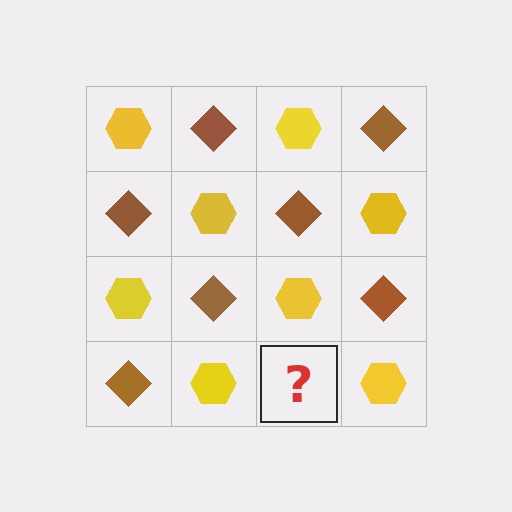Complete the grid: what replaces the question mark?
The question mark should be replaced with a brown diamond.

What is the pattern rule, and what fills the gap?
The rule is that it alternates yellow hexagon and brown diamond in a checkerboard pattern. The gap should be filled with a brown diamond.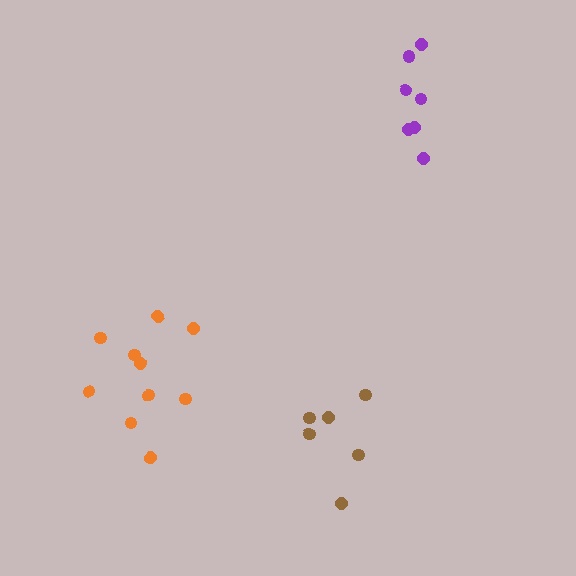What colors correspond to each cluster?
The clusters are colored: orange, purple, brown.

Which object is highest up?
The purple cluster is topmost.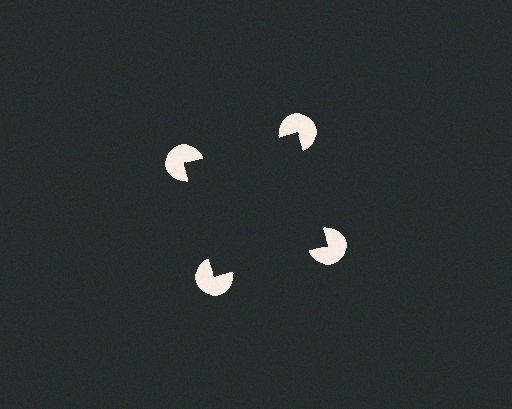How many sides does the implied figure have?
4 sides.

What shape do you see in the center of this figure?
An illusory square — its edges are inferred from the aligned wedge cuts in the pac-man discs, not physically drawn.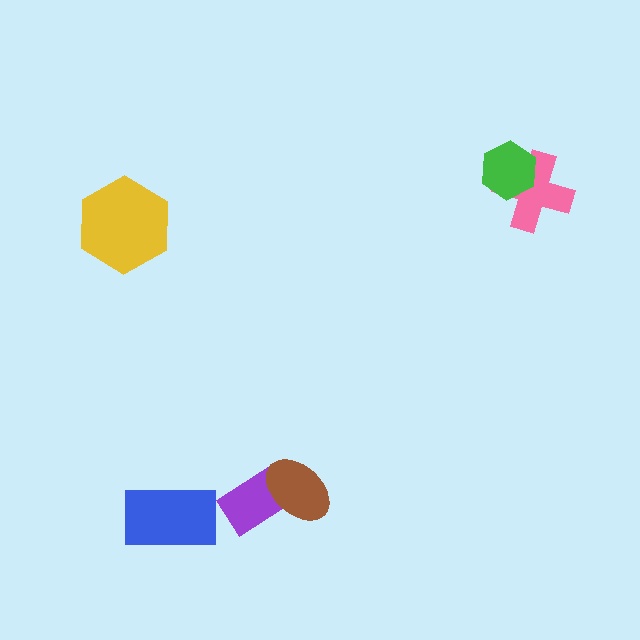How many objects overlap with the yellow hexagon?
0 objects overlap with the yellow hexagon.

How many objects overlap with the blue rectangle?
0 objects overlap with the blue rectangle.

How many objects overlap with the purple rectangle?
1 object overlaps with the purple rectangle.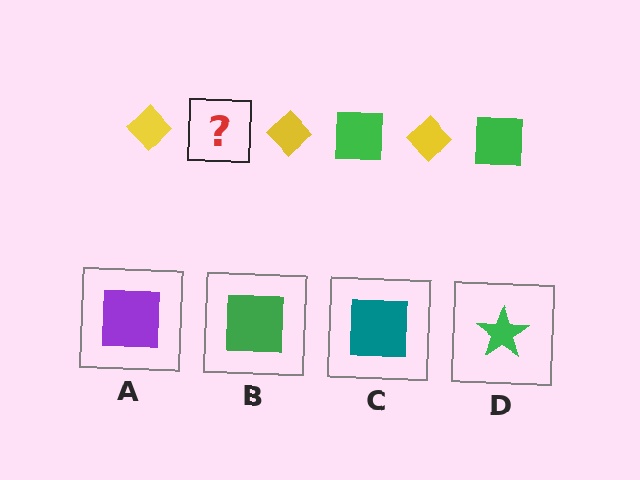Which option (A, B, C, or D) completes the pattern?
B.